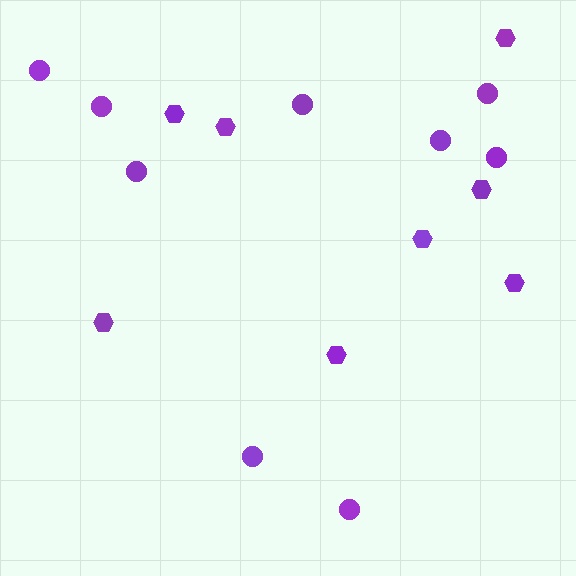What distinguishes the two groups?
There are 2 groups: one group of circles (9) and one group of hexagons (8).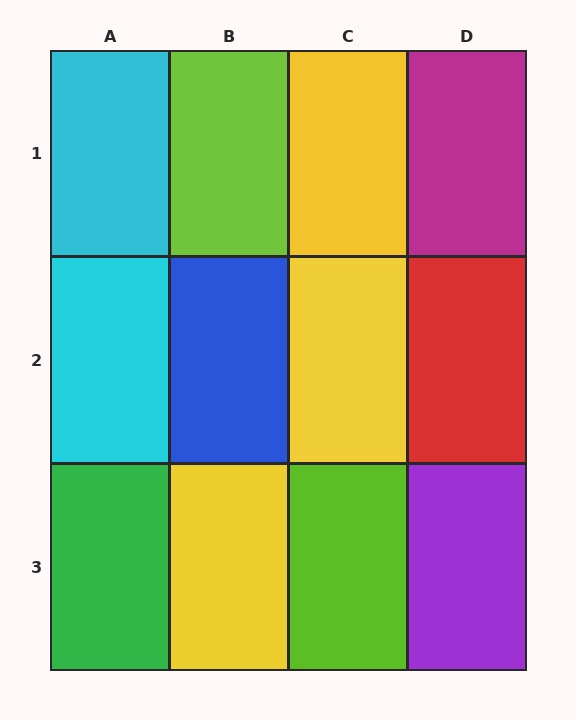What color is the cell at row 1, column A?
Cyan.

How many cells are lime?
2 cells are lime.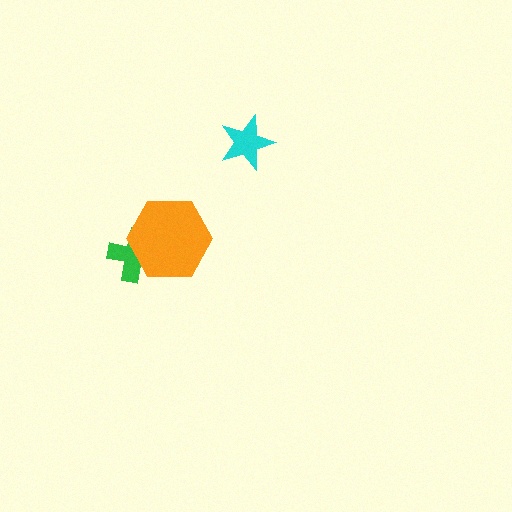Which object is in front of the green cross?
The orange hexagon is in front of the green cross.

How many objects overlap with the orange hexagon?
1 object overlaps with the orange hexagon.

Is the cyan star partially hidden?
No, no other shape covers it.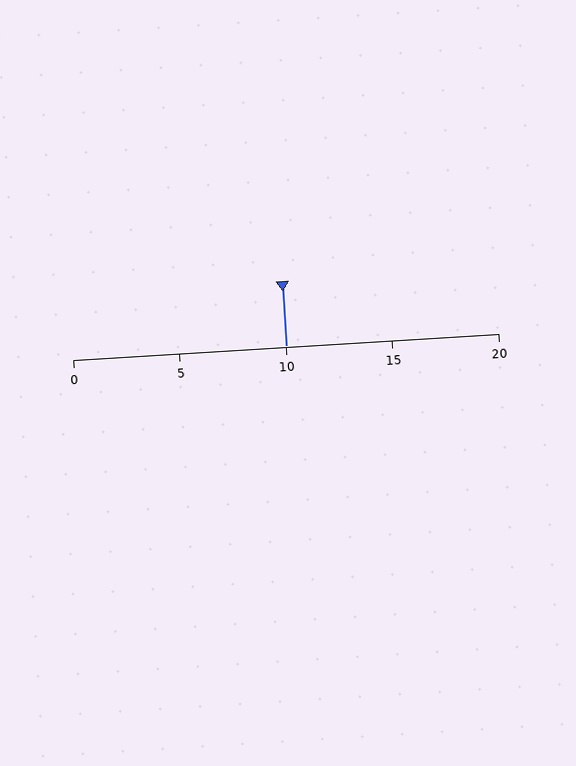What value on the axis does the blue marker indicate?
The marker indicates approximately 10.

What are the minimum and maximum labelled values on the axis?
The axis runs from 0 to 20.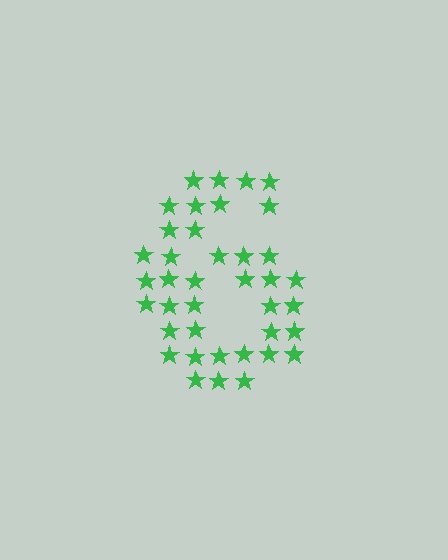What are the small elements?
The small elements are stars.